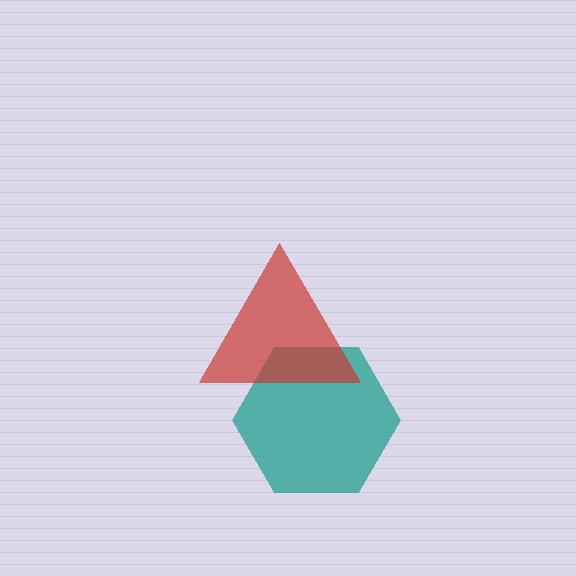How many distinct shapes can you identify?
There are 2 distinct shapes: a teal hexagon, a red triangle.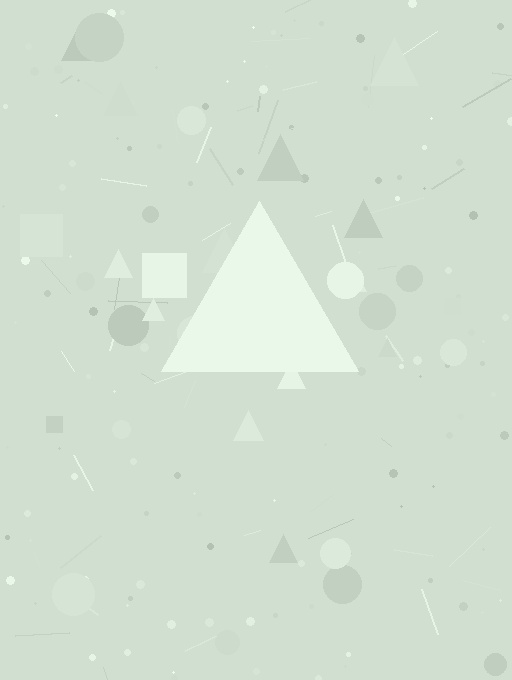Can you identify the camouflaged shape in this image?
The camouflaged shape is a triangle.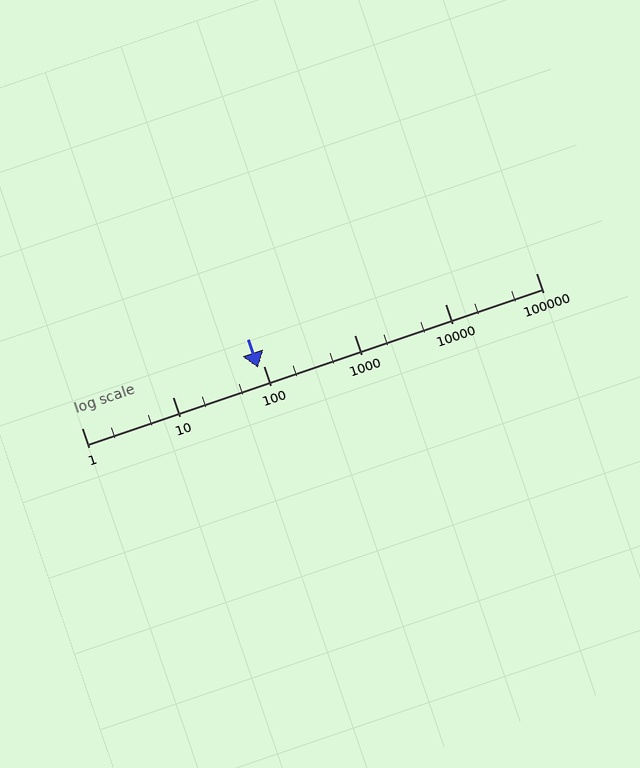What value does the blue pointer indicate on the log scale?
The pointer indicates approximately 87.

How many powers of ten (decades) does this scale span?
The scale spans 5 decades, from 1 to 100000.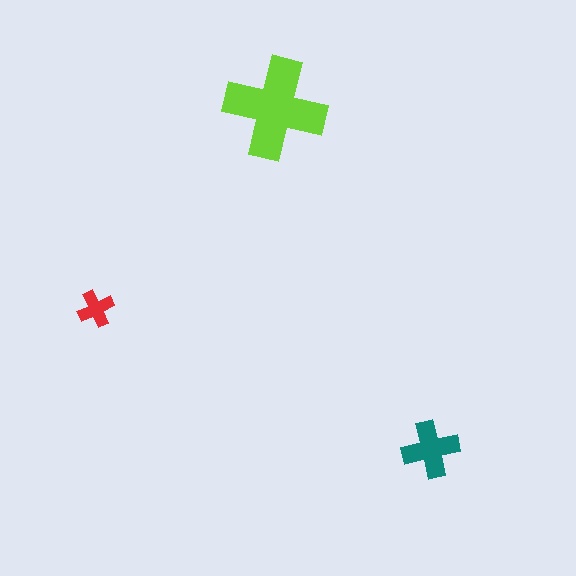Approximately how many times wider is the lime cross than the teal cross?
About 2 times wider.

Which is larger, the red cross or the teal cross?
The teal one.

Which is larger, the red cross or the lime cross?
The lime one.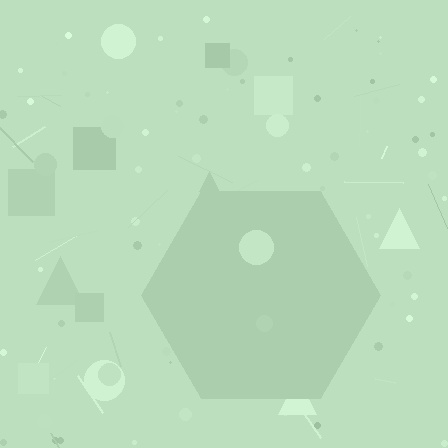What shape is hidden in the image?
A hexagon is hidden in the image.